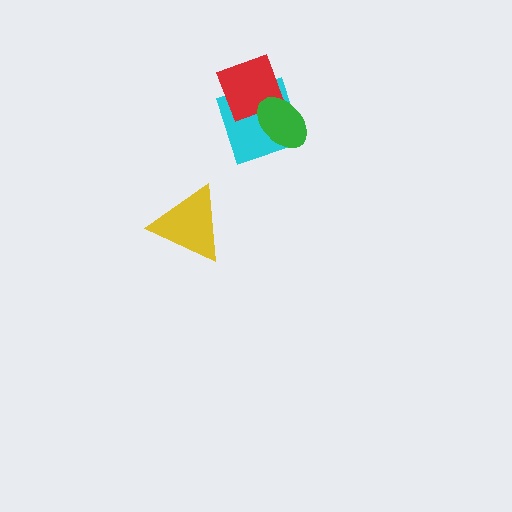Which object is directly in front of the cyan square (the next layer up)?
The red diamond is directly in front of the cyan square.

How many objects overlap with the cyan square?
2 objects overlap with the cyan square.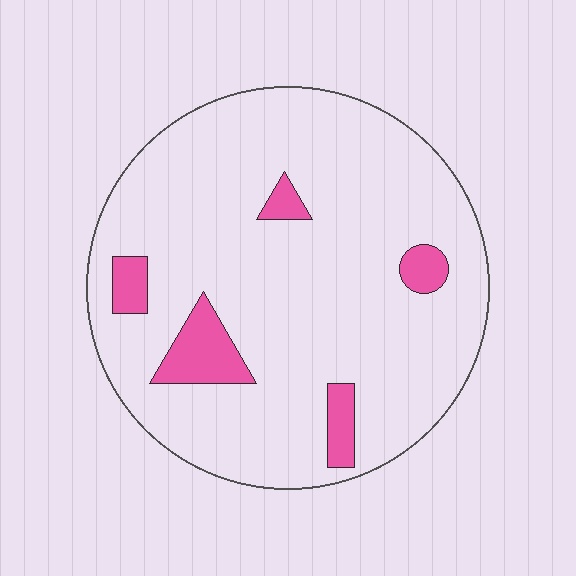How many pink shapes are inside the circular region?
5.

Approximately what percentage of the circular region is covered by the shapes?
Approximately 10%.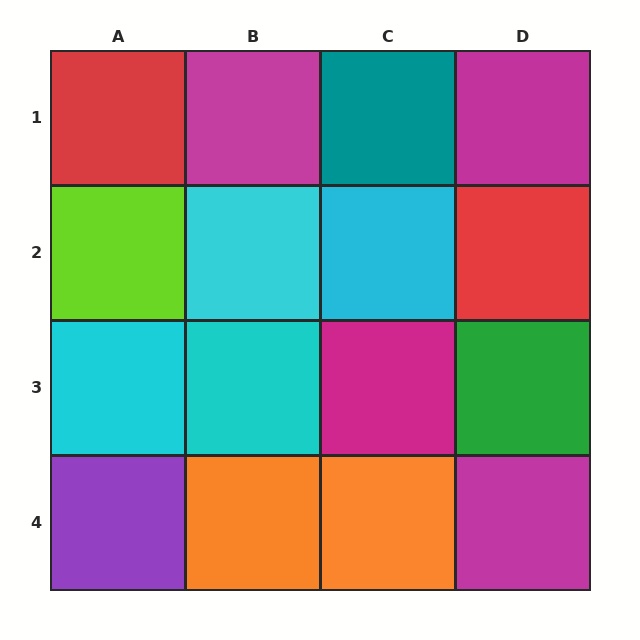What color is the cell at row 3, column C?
Magenta.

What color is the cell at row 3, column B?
Cyan.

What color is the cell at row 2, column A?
Lime.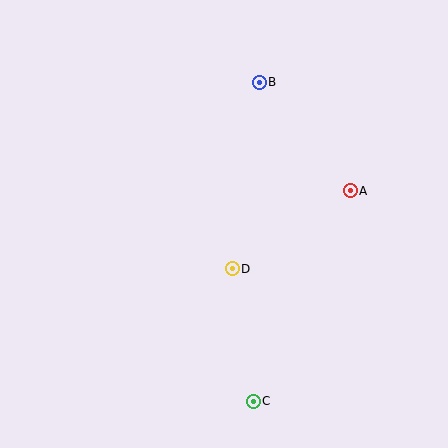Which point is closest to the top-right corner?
Point B is closest to the top-right corner.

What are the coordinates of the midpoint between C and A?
The midpoint between C and A is at (302, 296).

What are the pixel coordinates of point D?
Point D is at (232, 269).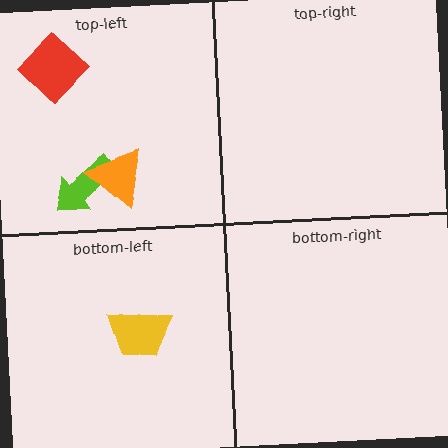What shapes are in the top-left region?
The red diamond, the lime arrow, the orange triangle.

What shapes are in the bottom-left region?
The yellow trapezoid.